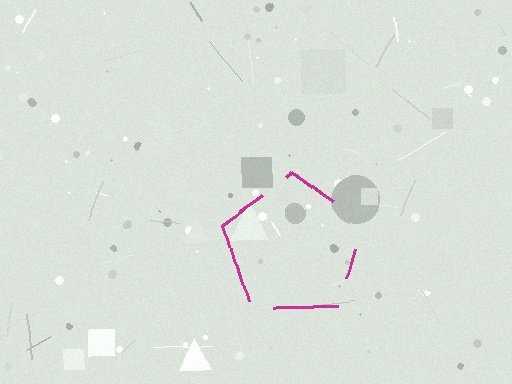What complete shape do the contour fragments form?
The contour fragments form a pentagon.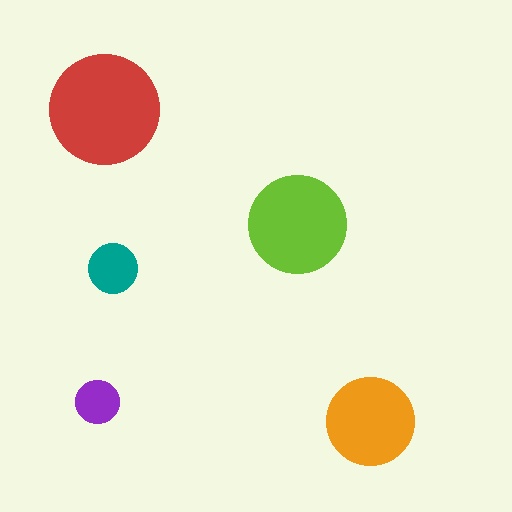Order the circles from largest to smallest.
the red one, the lime one, the orange one, the teal one, the purple one.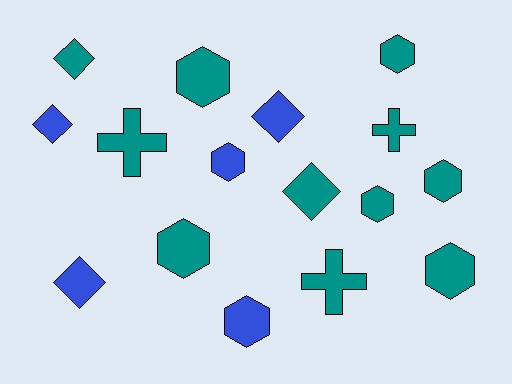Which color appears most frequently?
Teal, with 11 objects.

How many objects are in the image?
There are 16 objects.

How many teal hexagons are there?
There are 6 teal hexagons.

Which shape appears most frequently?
Hexagon, with 8 objects.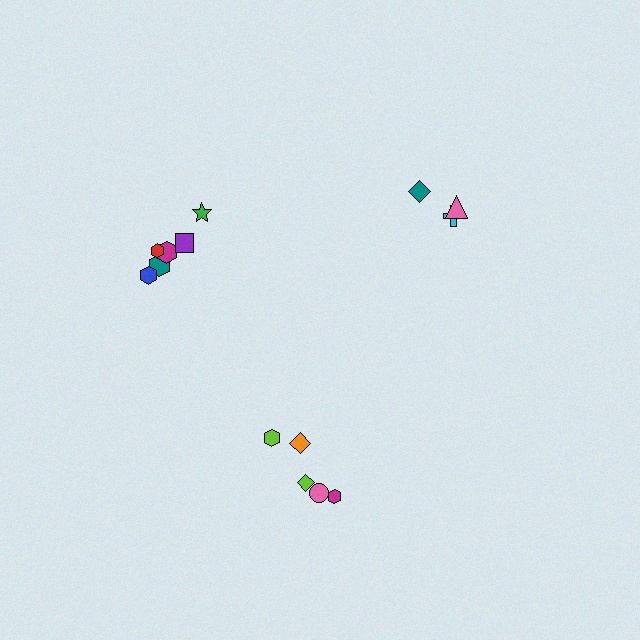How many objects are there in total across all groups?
There are 14 objects.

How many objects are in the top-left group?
There are 6 objects.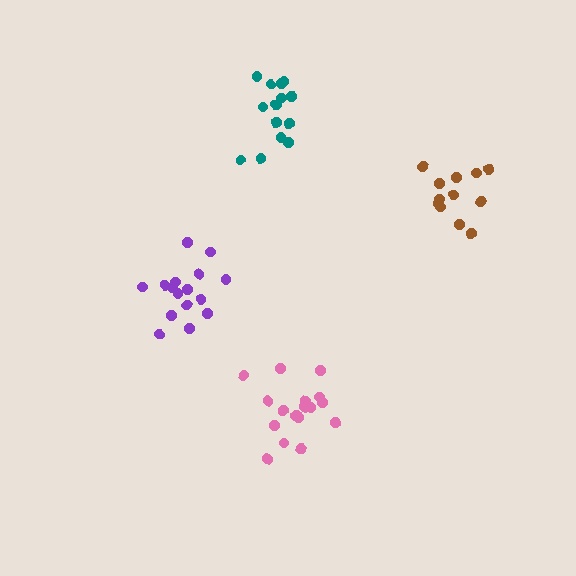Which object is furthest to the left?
The purple cluster is leftmost.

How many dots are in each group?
Group 1: 12 dots, Group 2: 16 dots, Group 3: 18 dots, Group 4: 15 dots (61 total).